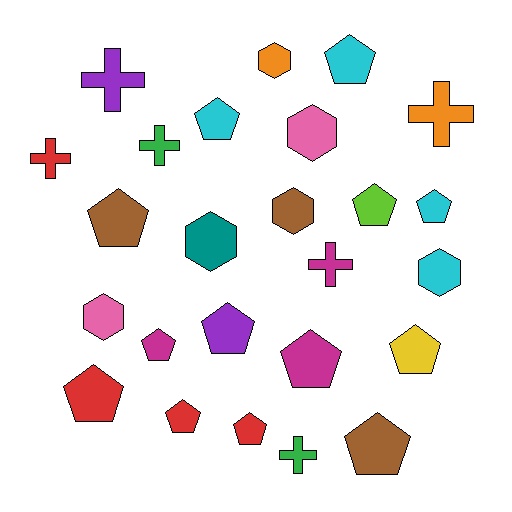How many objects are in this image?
There are 25 objects.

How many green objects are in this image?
There are 2 green objects.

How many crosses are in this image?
There are 6 crosses.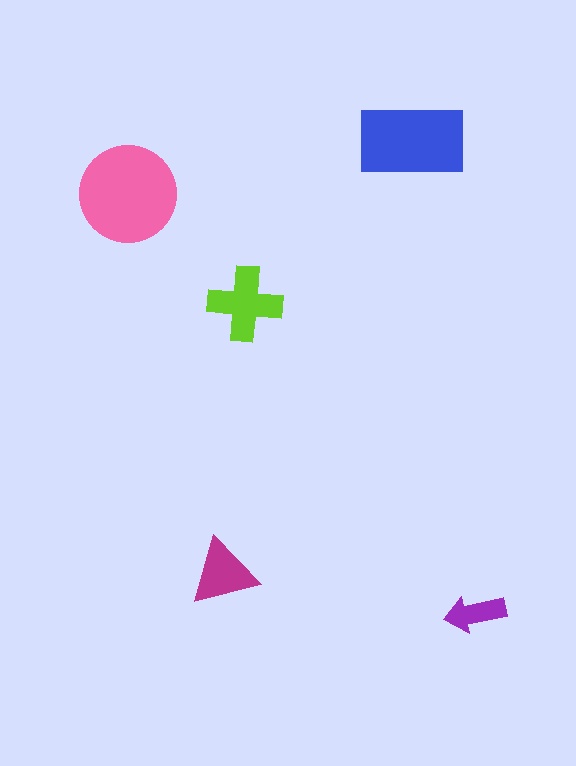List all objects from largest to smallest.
The pink circle, the blue rectangle, the lime cross, the magenta triangle, the purple arrow.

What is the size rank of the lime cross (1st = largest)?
3rd.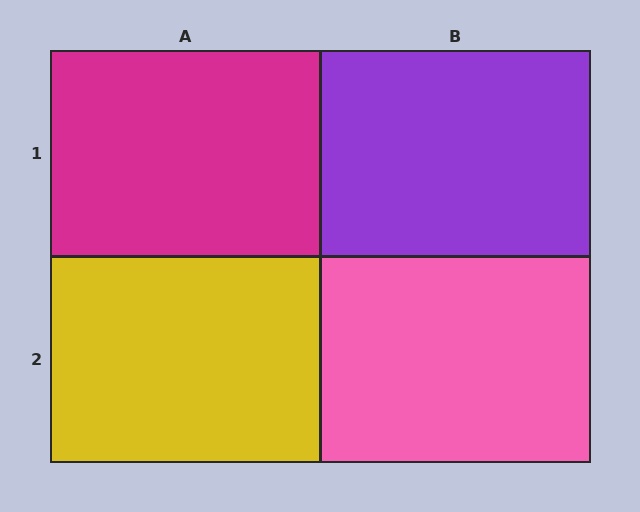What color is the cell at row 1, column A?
Magenta.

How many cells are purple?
1 cell is purple.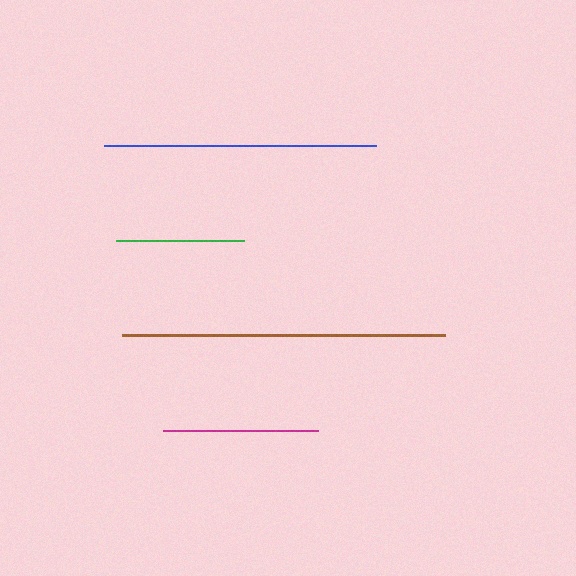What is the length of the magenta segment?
The magenta segment is approximately 155 pixels long.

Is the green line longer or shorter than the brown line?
The brown line is longer than the green line.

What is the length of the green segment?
The green segment is approximately 128 pixels long.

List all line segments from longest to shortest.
From longest to shortest: brown, blue, magenta, green.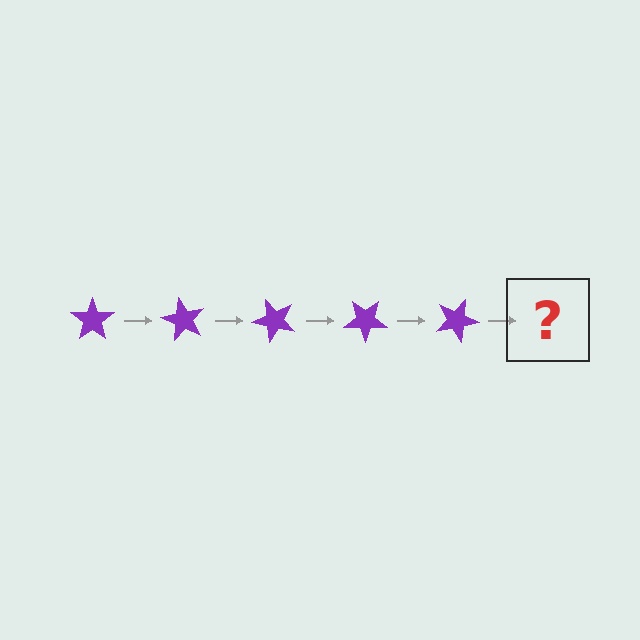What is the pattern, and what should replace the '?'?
The pattern is that the star rotates 60 degrees each step. The '?' should be a purple star rotated 300 degrees.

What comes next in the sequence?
The next element should be a purple star rotated 300 degrees.